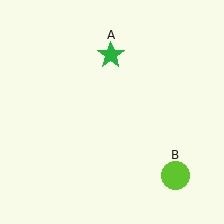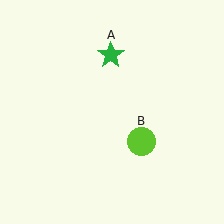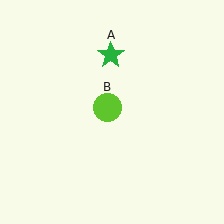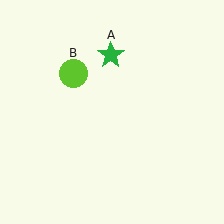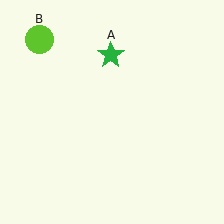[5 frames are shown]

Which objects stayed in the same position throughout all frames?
Green star (object A) remained stationary.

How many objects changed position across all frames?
1 object changed position: lime circle (object B).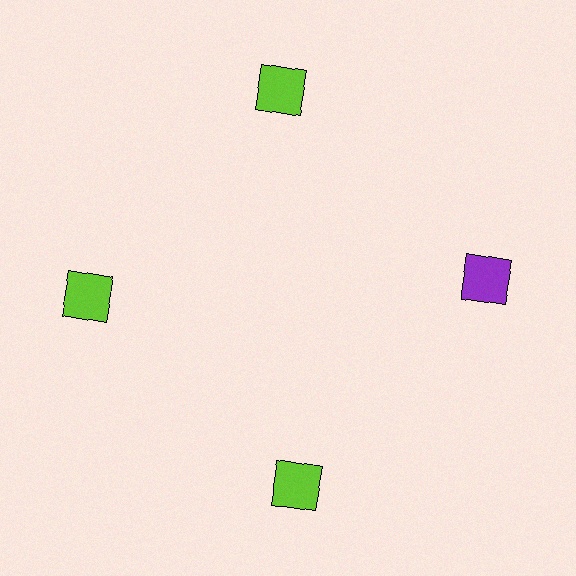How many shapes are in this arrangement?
There are 4 shapes arranged in a ring pattern.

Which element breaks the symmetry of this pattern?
The purple square at roughly the 3 o'clock position breaks the symmetry. All other shapes are lime squares.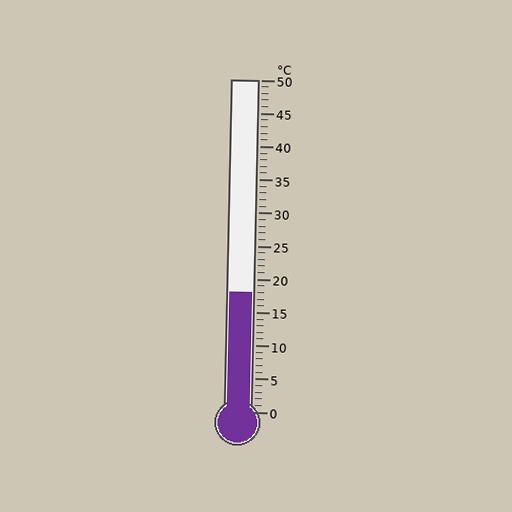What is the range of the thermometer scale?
The thermometer scale ranges from 0°C to 50°C.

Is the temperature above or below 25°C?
The temperature is below 25°C.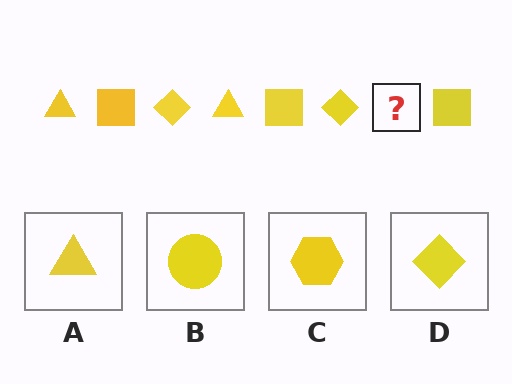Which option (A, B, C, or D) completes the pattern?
A.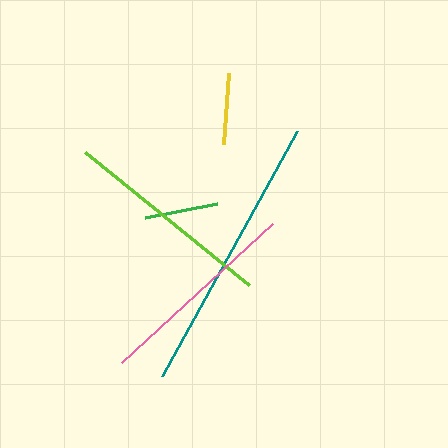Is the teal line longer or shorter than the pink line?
The teal line is longer than the pink line.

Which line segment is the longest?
The teal line is the longest at approximately 280 pixels.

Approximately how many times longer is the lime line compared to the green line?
The lime line is approximately 2.9 times the length of the green line.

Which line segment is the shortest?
The yellow line is the shortest at approximately 71 pixels.